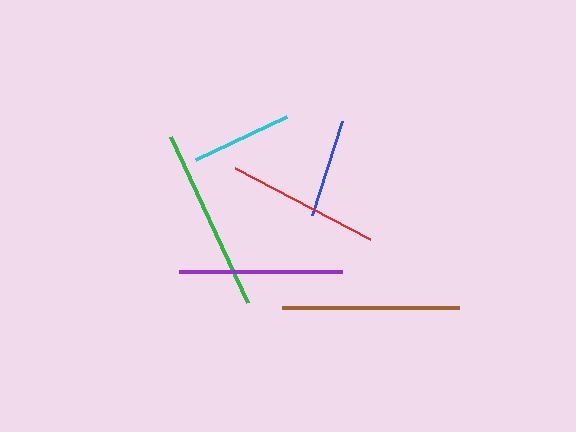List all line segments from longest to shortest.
From longest to shortest: green, brown, purple, red, cyan, blue.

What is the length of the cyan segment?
The cyan segment is approximately 101 pixels long.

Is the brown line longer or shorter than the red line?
The brown line is longer than the red line.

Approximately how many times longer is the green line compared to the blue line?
The green line is approximately 1.9 times the length of the blue line.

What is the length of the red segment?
The red segment is approximately 153 pixels long.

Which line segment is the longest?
The green line is the longest at approximately 184 pixels.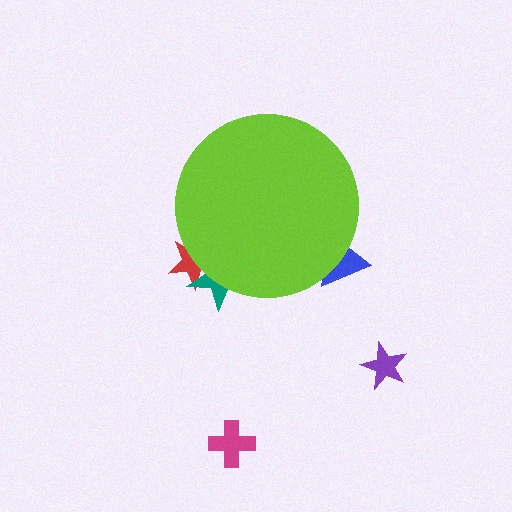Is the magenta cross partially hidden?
No, the magenta cross is fully visible.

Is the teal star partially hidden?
Yes, the teal star is partially hidden behind the lime circle.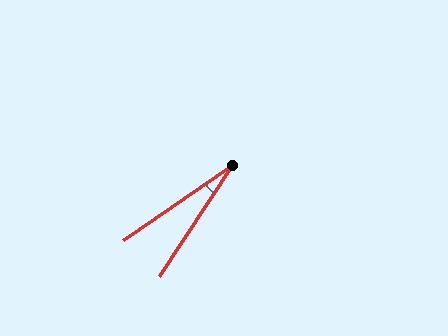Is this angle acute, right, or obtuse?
It is acute.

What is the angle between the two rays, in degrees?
Approximately 22 degrees.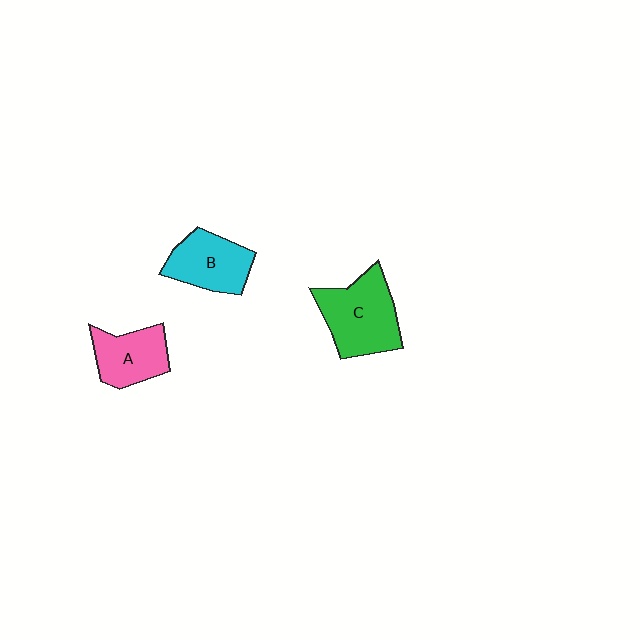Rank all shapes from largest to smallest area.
From largest to smallest: C (green), B (cyan), A (pink).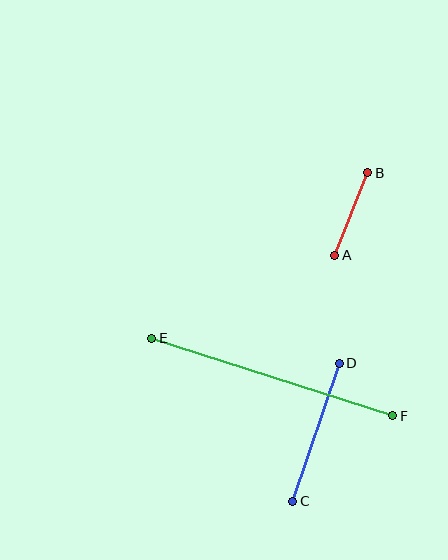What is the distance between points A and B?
The distance is approximately 89 pixels.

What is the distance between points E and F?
The distance is approximately 253 pixels.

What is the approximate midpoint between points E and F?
The midpoint is at approximately (272, 377) pixels.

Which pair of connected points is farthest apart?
Points E and F are farthest apart.